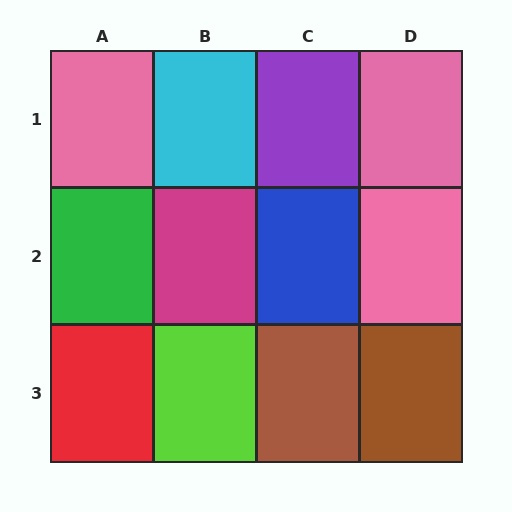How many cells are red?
1 cell is red.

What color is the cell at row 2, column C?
Blue.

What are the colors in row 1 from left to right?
Pink, cyan, purple, pink.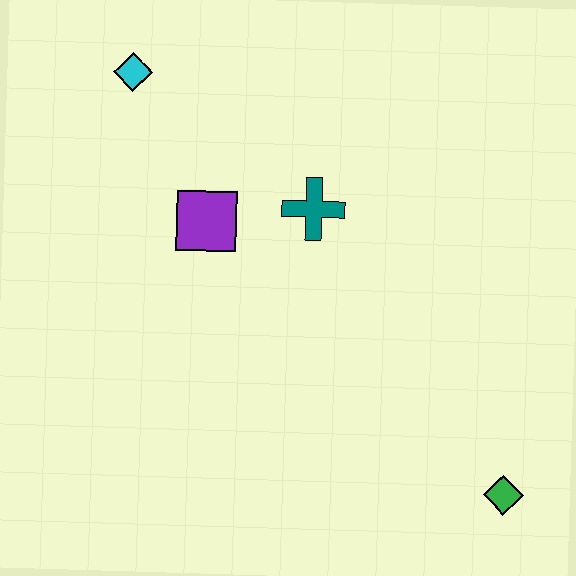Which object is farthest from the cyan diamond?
The green diamond is farthest from the cyan diamond.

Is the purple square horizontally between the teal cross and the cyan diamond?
Yes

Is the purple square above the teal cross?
No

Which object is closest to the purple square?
The teal cross is closest to the purple square.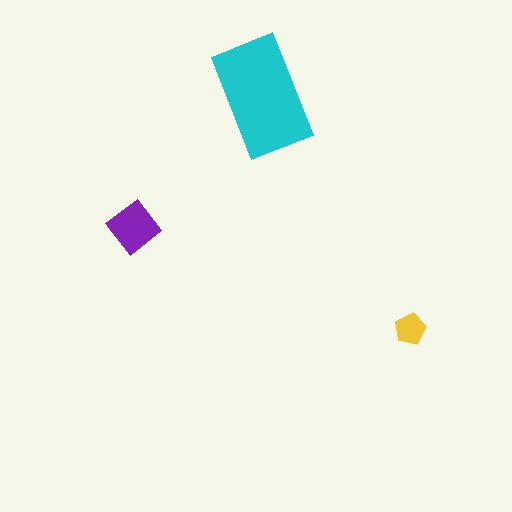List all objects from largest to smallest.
The cyan rectangle, the purple diamond, the yellow pentagon.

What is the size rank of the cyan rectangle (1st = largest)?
1st.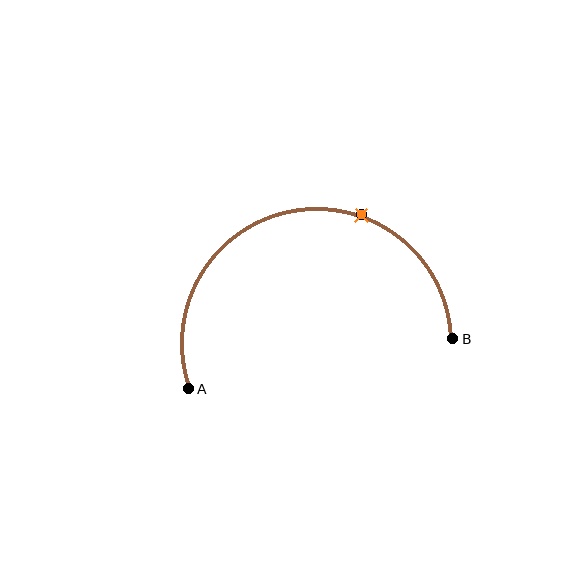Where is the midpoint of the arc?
The arc midpoint is the point on the curve farthest from the straight line joining A and B. It sits above that line.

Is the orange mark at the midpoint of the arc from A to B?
No. The orange mark lies on the arc but is closer to endpoint B. The arc midpoint would be at the point on the curve equidistant along the arc from both A and B.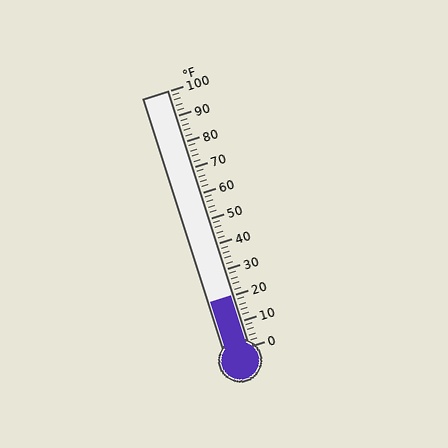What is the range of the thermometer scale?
The thermometer scale ranges from 0°F to 100°F.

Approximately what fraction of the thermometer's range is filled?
The thermometer is filled to approximately 20% of its range.